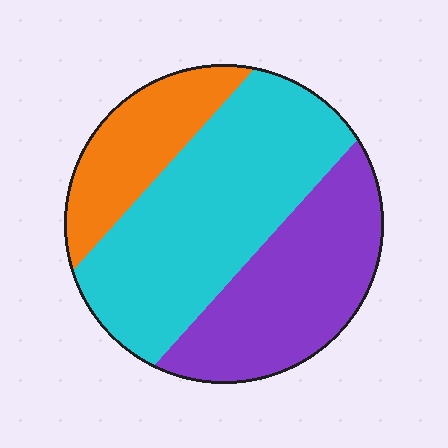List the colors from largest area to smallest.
From largest to smallest: cyan, purple, orange.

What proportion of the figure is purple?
Purple takes up about one third (1/3) of the figure.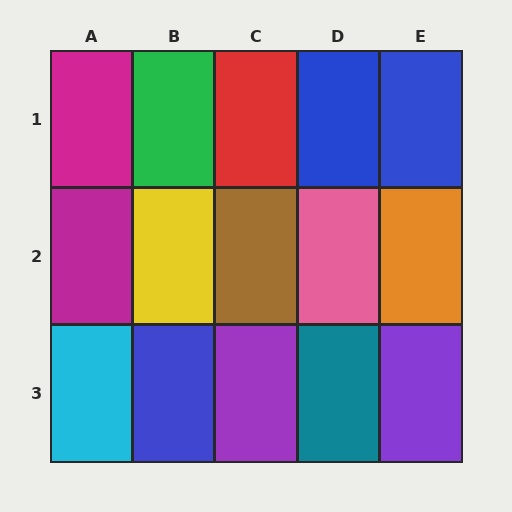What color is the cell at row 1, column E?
Blue.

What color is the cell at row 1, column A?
Magenta.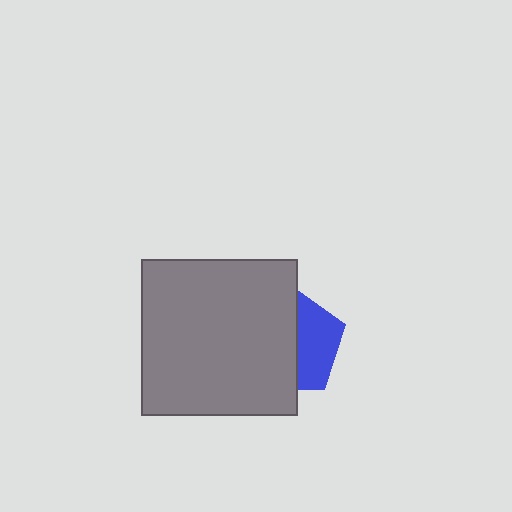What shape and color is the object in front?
The object in front is a gray square.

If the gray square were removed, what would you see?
You would see the complete blue pentagon.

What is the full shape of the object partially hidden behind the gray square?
The partially hidden object is a blue pentagon.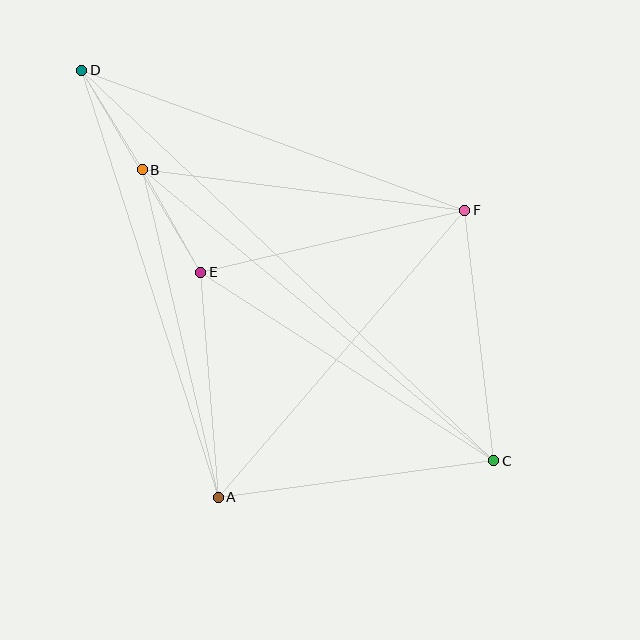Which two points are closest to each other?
Points B and D are closest to each other.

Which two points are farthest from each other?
Points C and D are farthest from each other.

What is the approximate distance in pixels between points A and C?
The distance between A and C is approximately 278 pixels.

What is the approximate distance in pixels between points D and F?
The distance between D and F is approximately 408 pixels.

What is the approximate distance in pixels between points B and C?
The distance between B and C is approximately 456 pixels.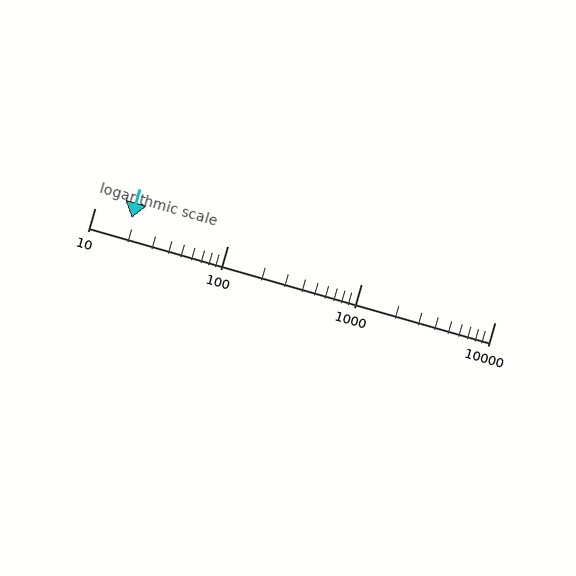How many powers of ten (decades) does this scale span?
The scale spans 3 decades, from 10 to 10000.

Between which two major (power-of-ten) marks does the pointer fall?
The pointer is between 10 and 100.